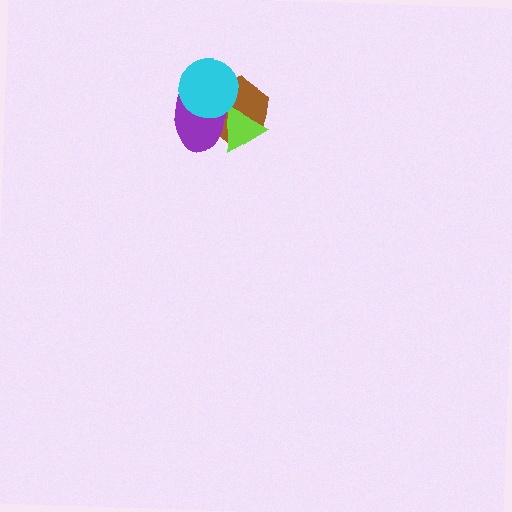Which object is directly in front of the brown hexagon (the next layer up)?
The lime triangle is directly in front of the brown hexagon.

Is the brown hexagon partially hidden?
Yes, it is partially covered by another shape.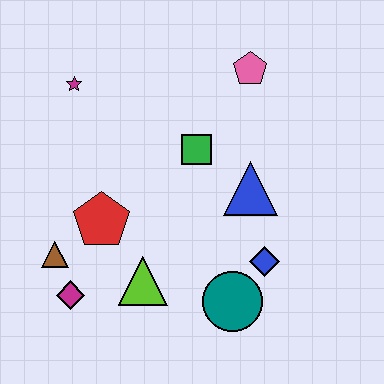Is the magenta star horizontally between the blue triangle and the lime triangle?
No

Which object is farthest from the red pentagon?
The pink pentagon is farthest from the red pentagon.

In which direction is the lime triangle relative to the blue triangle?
The lime triangle is to the left of the blue triangle.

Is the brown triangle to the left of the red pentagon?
Yes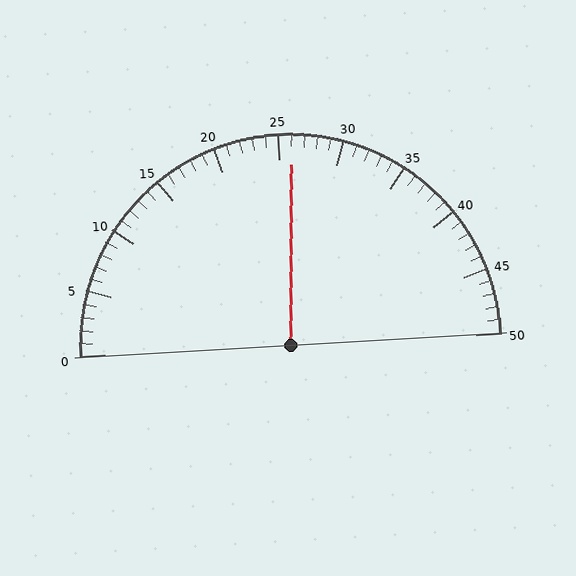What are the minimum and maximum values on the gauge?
The gauge ranges from 0 to 50.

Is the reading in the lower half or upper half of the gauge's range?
The reading is in the upper half of the range (0 to 50).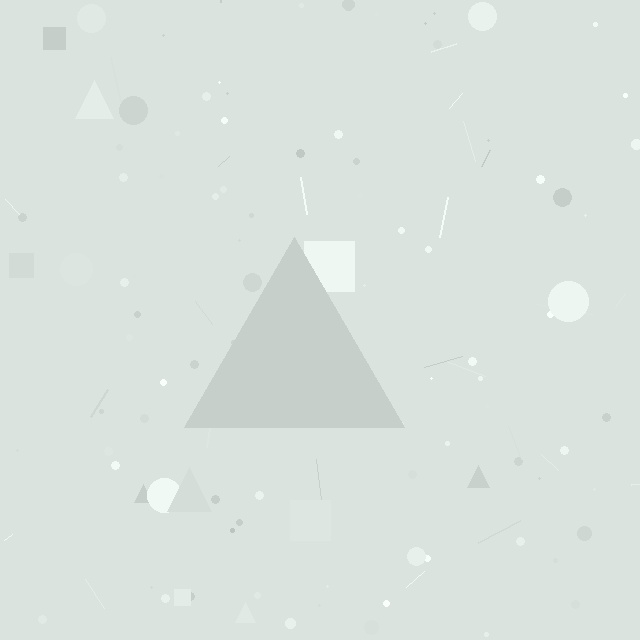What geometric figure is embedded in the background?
A triangle is embedded in the background.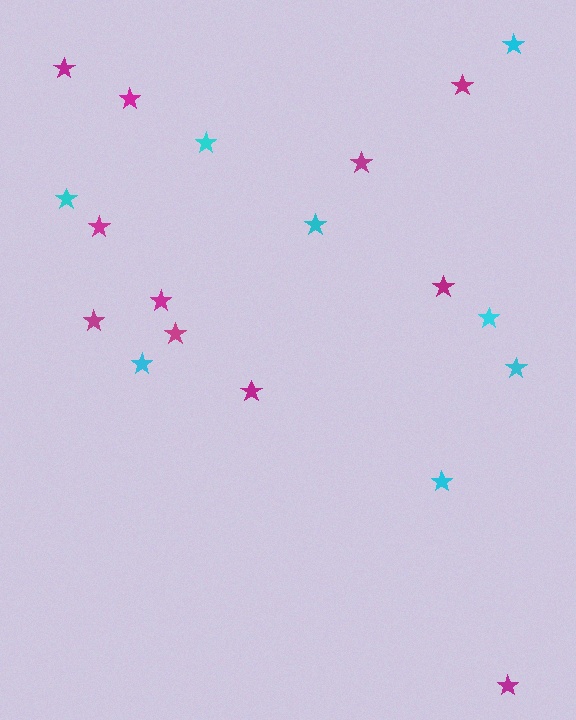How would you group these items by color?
There are 2 groups: one group of cyan stars (8) and one group of magenta stars (11).